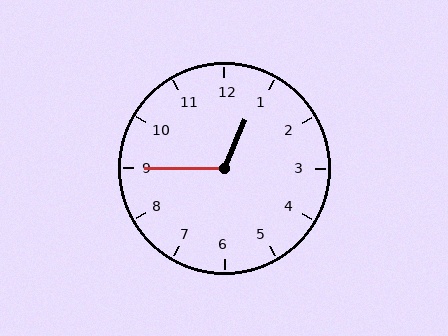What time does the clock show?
12:45.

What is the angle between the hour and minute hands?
Approximately 112 degrees.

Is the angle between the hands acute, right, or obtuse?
It is obtuse.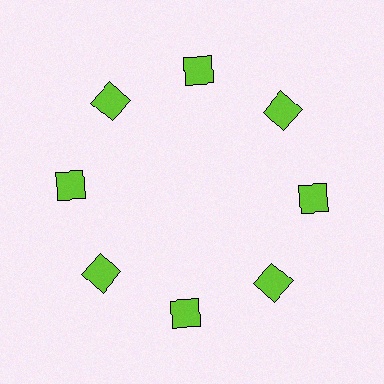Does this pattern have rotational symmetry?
Yes, this pattern has 8-fold rotational symmetry. It looks the same after rotating 45 degrees around the center.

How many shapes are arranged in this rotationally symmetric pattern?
There are 8 shapes, arranged in 8 groups of 1.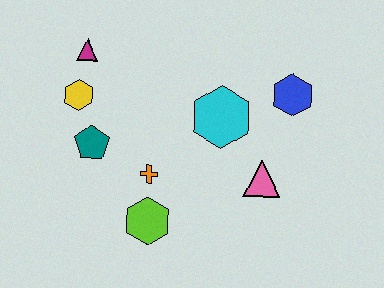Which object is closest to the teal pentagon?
The yellow hexagon is closest to the teal pentagon.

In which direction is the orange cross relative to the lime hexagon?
The orange cross is above the lime hexagon.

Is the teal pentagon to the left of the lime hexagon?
Yes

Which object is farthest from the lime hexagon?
The blue hexagon is farthest from the lime hexagon.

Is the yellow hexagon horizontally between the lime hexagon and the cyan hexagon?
No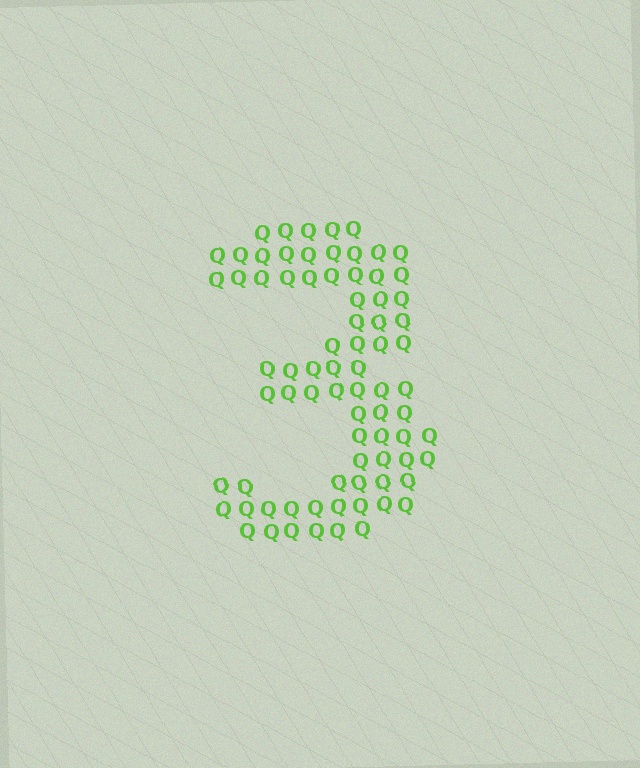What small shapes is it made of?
It is made of small letter Q's.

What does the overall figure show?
The overall figure shows the digit 3.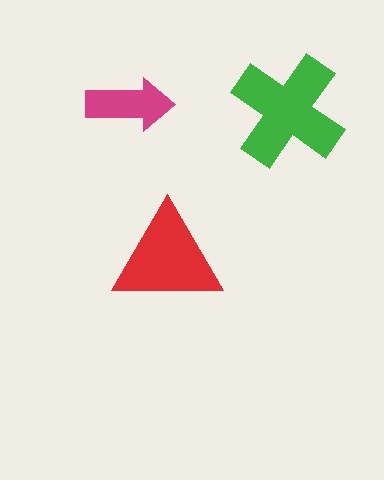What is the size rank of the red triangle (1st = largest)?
2nd.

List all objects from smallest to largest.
The magenta arrow, the red triangle, the green cross.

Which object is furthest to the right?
The green cross is rightmost.